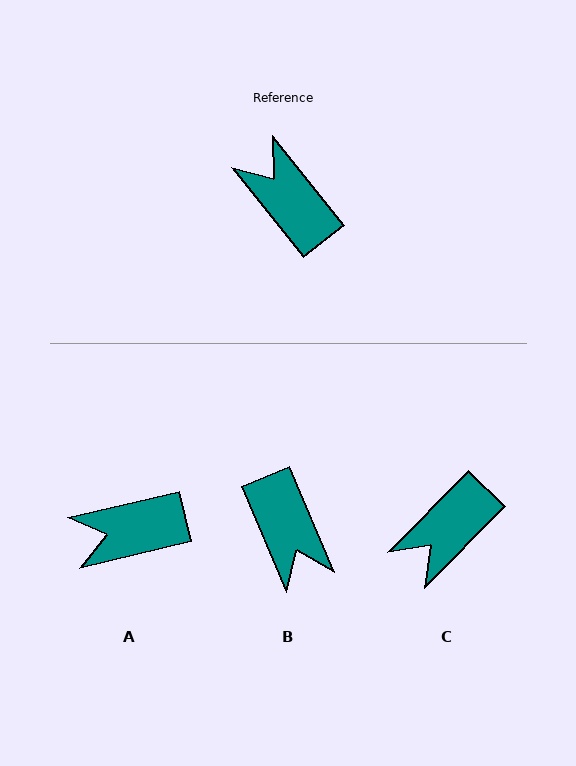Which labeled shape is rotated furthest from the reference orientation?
B, about 164 degrees away.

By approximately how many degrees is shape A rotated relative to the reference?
Approximately 65 degrees counter-clockwise.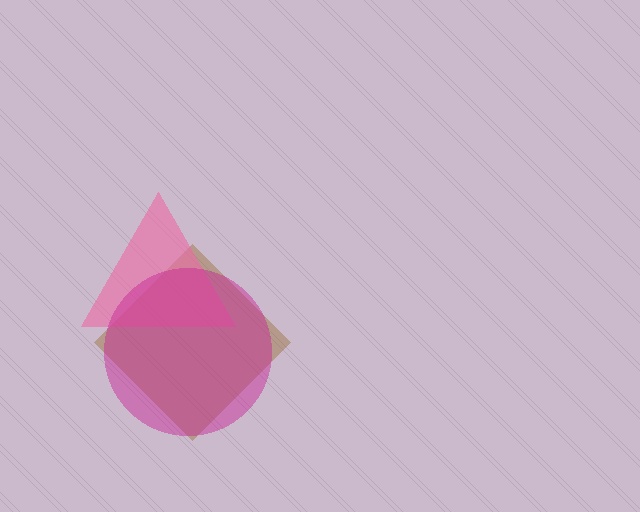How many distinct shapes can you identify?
There are 3 distinct shapes: a brown diamond, a pink triangle, a magenta circle.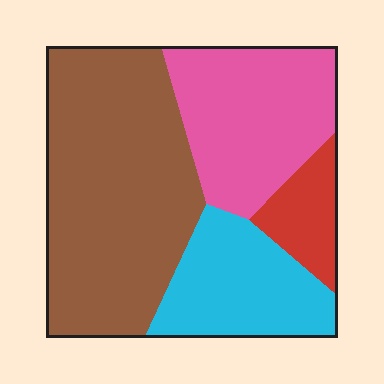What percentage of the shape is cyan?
Cyan covers roughly 20% of the shape.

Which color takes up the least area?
Red, at roughly 10%.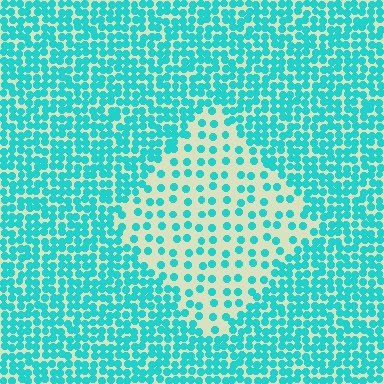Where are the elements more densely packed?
The elements are more densely packed outside the diamond boundary.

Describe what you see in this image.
The image contains small cyan elements arranged at two different densities. A diamond-shaped region is visible where the elements are less densely packed than the surrounding area.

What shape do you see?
I see a diamond.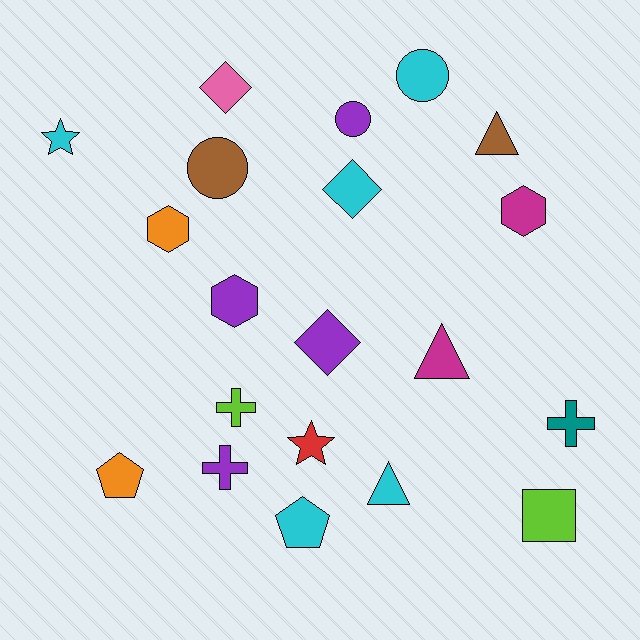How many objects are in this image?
There are 20 objects.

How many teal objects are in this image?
There is 1 teal object.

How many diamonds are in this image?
There are 3 diamonds.